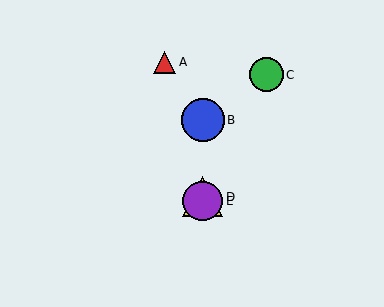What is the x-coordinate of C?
Object C is at x≈266.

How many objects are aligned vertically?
3 objects (B, D, E) are aligned vertically.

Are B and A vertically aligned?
No, B is at x≈203 and A is at x≈165.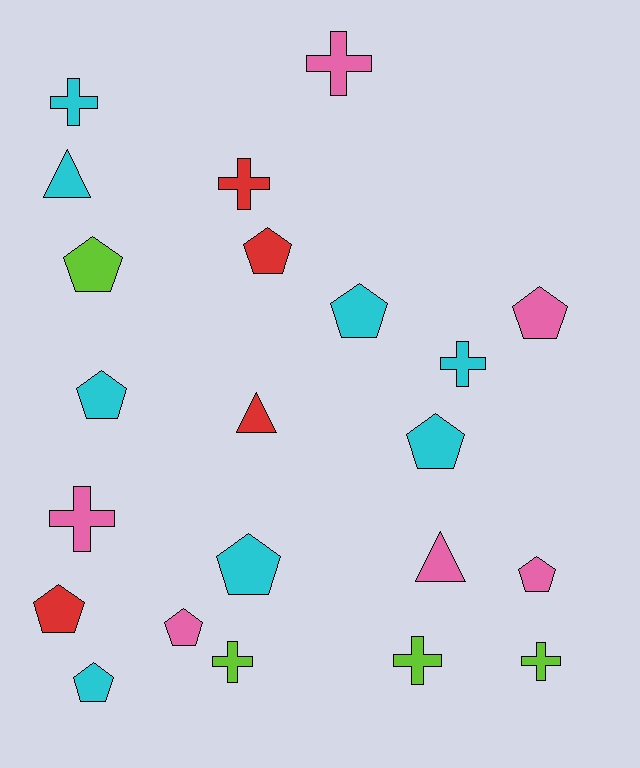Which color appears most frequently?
Cyan, with 8 objects.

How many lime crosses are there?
There are 3 lime crosses.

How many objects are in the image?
There are 22 objects.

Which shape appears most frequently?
Pentagon, with 11 objects.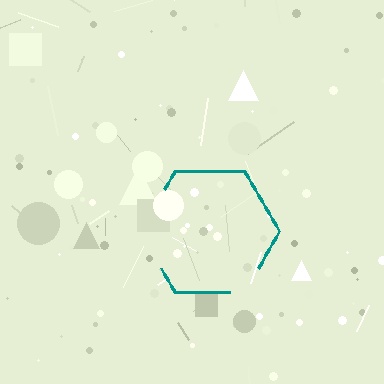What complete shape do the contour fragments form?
The contour fragments form a hexagon.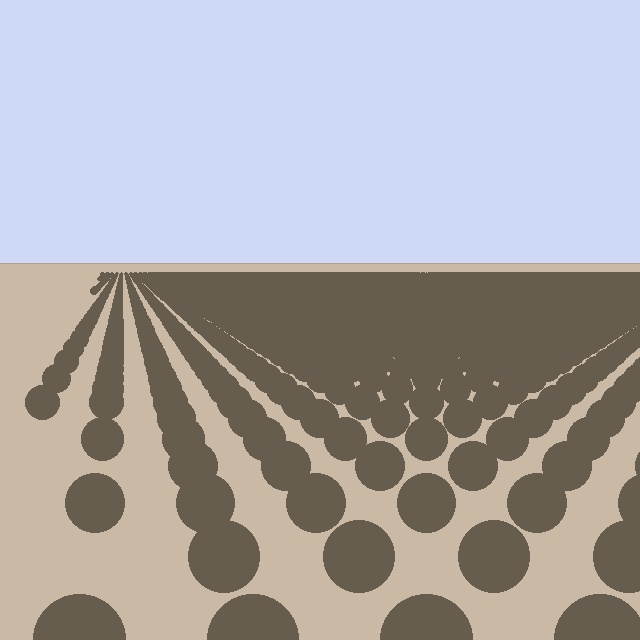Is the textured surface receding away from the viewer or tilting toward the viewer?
The surface is receding away from the viewer. Texture elements get smaller and denser toward the top.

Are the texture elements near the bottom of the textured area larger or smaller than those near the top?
Larger. Near the bottom, elements are closer to the viewer and appear at a bigger on-screen size.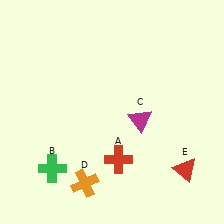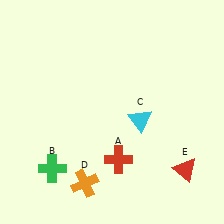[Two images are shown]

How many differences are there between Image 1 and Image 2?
There is 1 difference between the two images.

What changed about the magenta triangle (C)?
In Image 1, C is magenta. In Image 2, it changed to cyan.